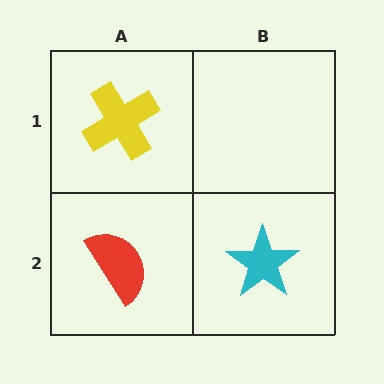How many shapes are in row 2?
2 shapes.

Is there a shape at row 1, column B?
No, that cell is empty.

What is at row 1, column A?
A yellow cross.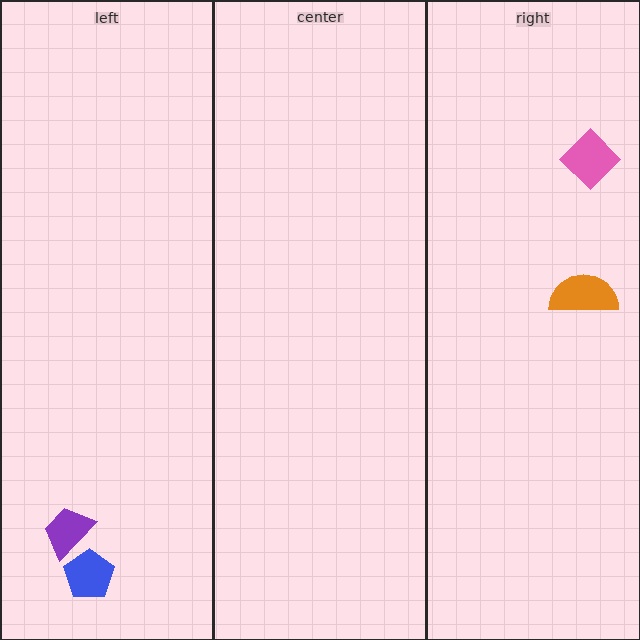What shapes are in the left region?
The blue pentagon, the purple trapezoid.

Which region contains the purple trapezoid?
The left region.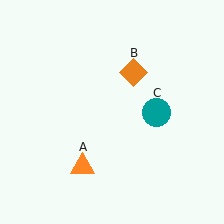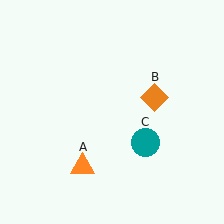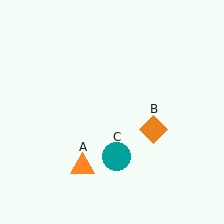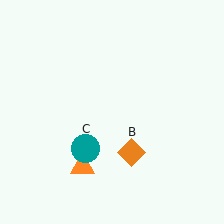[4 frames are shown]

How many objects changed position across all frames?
2 objects changed position: orange diamond (object B), teal circle (object C).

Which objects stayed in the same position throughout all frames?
Orange triangle (object A) remained stationary.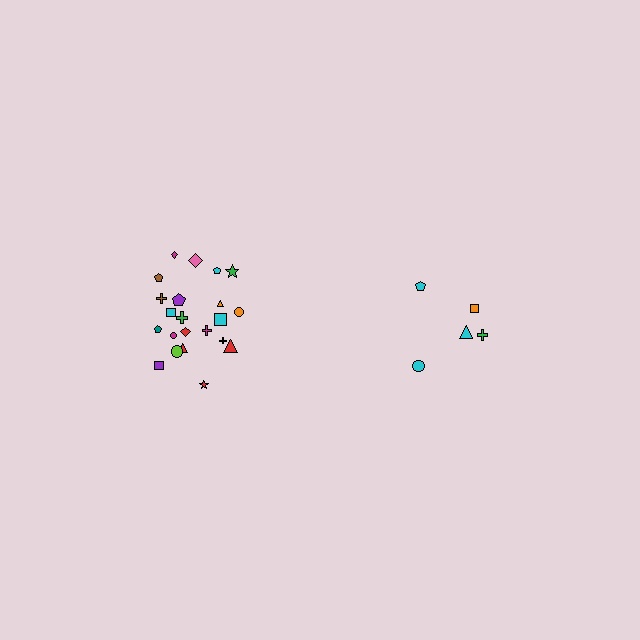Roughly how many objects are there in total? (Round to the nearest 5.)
Roughly 25 objects in total.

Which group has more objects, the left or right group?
The left group.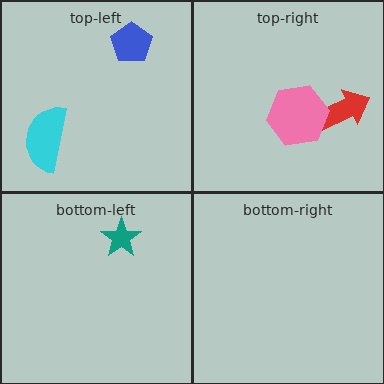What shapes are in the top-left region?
The blue pentagon, the cyan semicircle.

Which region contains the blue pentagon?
The top-left region.